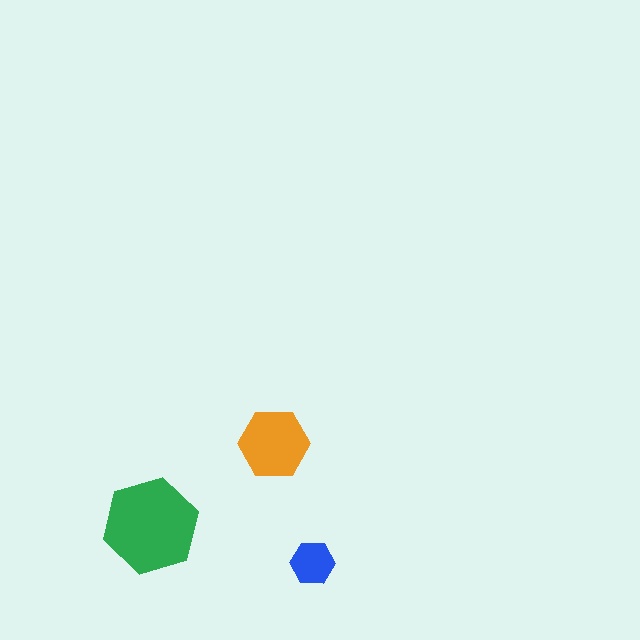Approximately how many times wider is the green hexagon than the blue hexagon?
About 2 times wider.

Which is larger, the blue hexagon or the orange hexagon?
The orange one.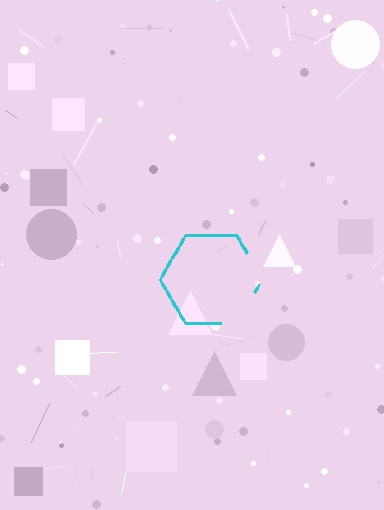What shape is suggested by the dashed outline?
The dashed outline suggests a hexagon.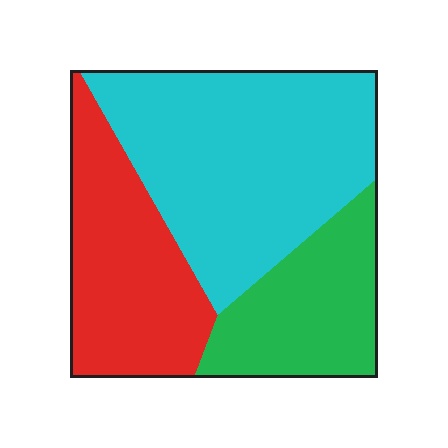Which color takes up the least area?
Green, at roughly 25%.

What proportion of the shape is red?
Red covers 29% of the shape.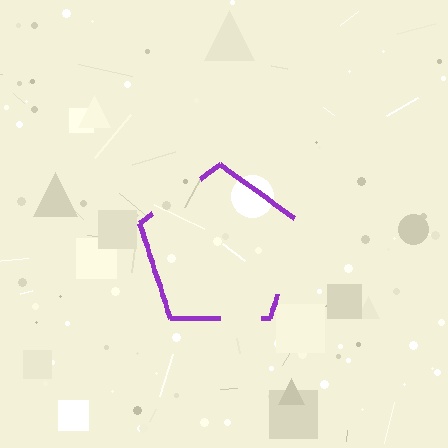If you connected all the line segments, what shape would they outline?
They would outline a pentagon.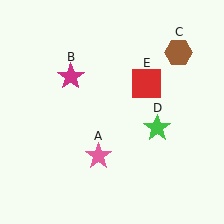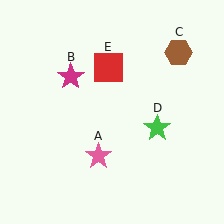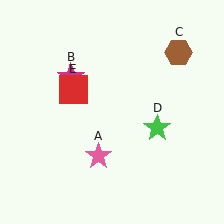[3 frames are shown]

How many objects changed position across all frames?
1 object changed position: red square (object E).